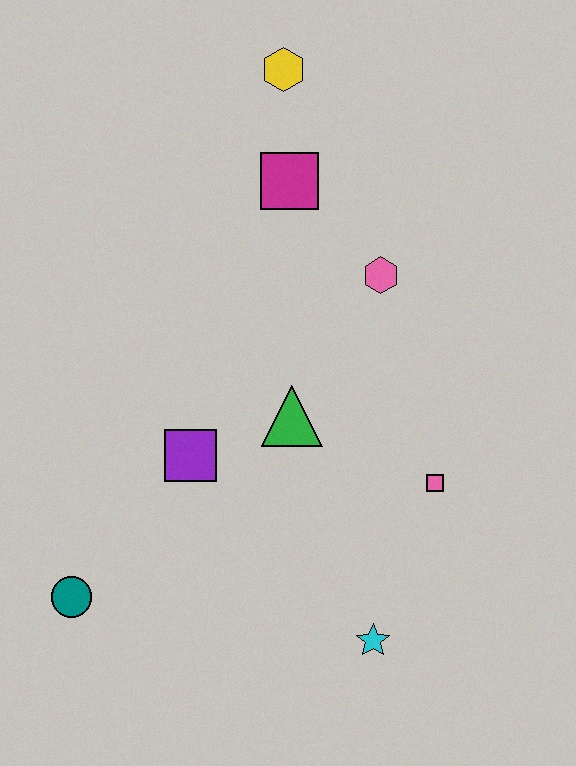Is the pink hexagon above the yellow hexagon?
No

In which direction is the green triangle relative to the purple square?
The green triangle is to the right of the purple square.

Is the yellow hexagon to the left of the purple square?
No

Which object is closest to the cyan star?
The pink square is closest to the cyan star.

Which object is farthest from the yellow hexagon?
The cyan star is farthest from the yellow hexagon.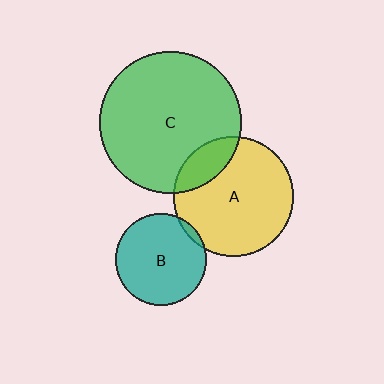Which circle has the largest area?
Circle C (green).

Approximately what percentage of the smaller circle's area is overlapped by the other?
Approximately 20%.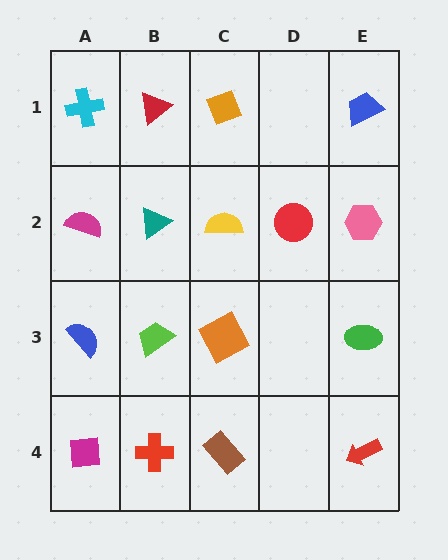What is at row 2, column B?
A teal triangle.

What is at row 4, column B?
A red cross.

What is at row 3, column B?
A lime trapezoid.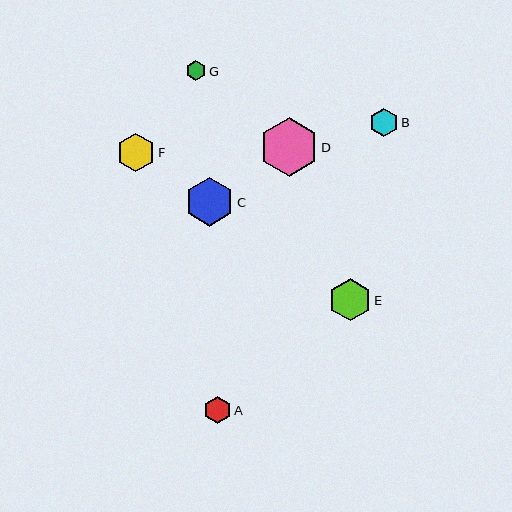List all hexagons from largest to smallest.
From largest to smallest: D, C, E, F, B, A, G.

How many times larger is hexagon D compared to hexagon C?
Hexagon D is approximately 1.2 times the size of hexagon C.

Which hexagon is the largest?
Hexagon D is the largest with a size of approximately 59 pixels.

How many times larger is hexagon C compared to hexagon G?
Hexagon C is approximately 2.5 times the size of hexagon G.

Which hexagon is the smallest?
Hexagon G is the smallest with a size of approximately 20 pixels.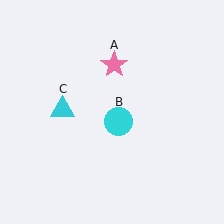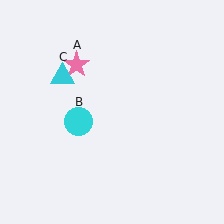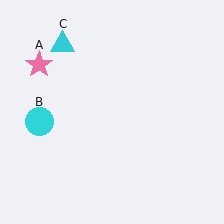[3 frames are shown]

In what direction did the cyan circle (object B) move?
The cyan circle (object B) moved left.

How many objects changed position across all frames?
3 objects changed position: pink star (object A), cyan circle (object B), cyan triangle (object C).